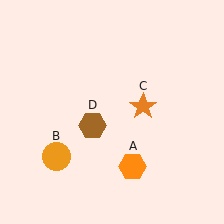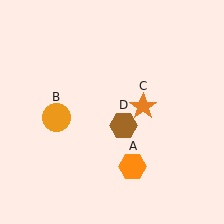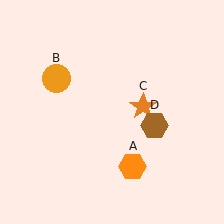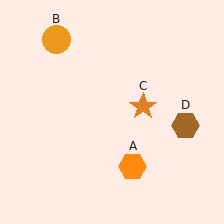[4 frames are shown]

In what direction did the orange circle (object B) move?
The orange circle (object B) moved up.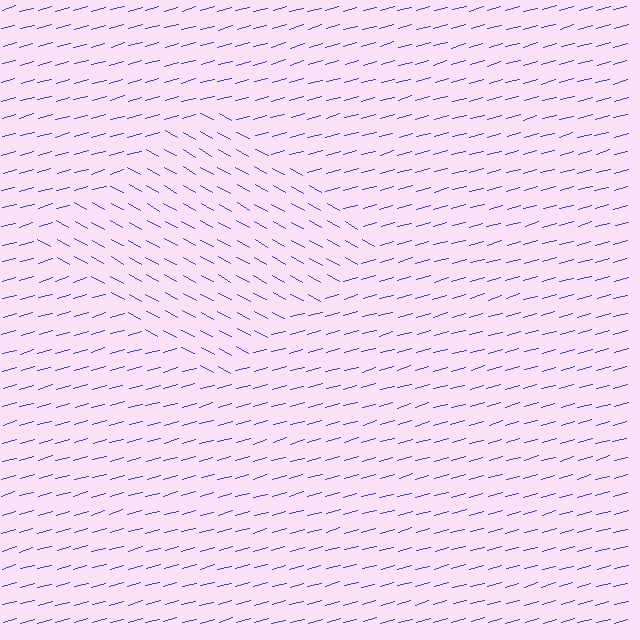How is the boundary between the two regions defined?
The boundary is defined purely by a change in line orientation (approximately 45 degrees difference). All lines are the same color and thickness.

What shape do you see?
I see a diamond.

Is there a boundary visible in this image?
Yes, there is a texture boundary formed by a change in line orientation.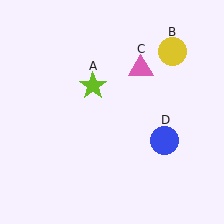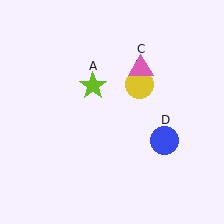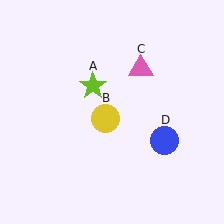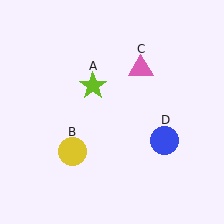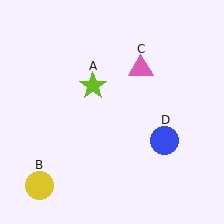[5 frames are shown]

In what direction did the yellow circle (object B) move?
The yellow circle (object B) moved down and to the left.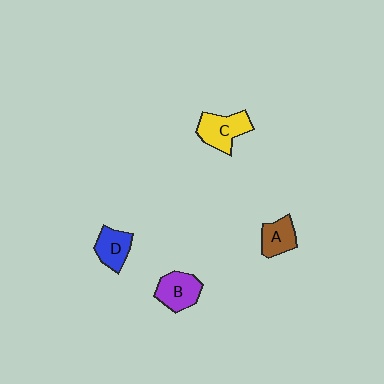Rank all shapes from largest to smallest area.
From largest to smallest: C (yellow), B (purple), D (blue), A (brown).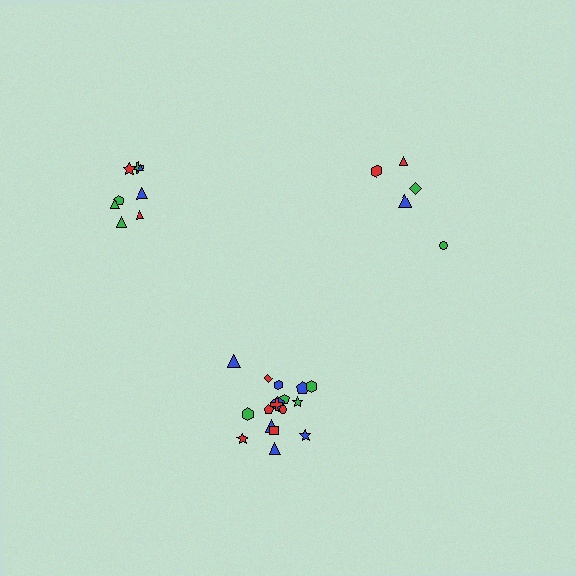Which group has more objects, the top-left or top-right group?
The top-left group.